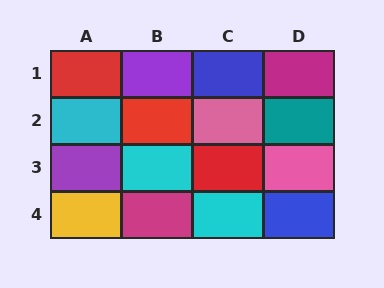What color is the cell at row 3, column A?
Purple.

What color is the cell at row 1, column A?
Red.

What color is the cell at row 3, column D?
Pink.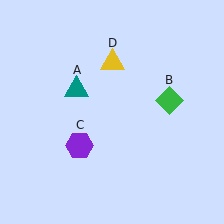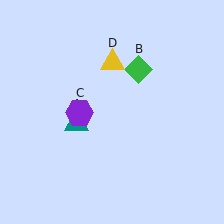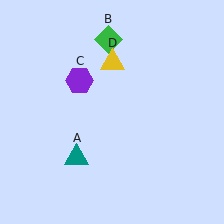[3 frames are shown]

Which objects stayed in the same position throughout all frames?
Yellow triangle (object D) remained stationary.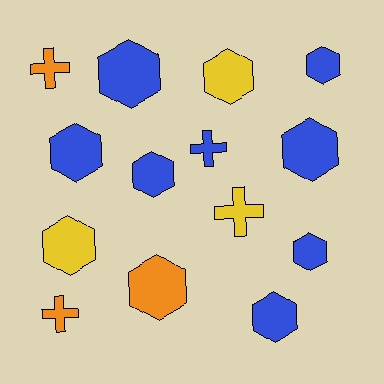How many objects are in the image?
There are 14 objects.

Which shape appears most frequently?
Hexagon, with 10 objects.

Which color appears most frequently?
Blue, with 8 objects.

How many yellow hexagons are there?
There are 2 yellow hexagons.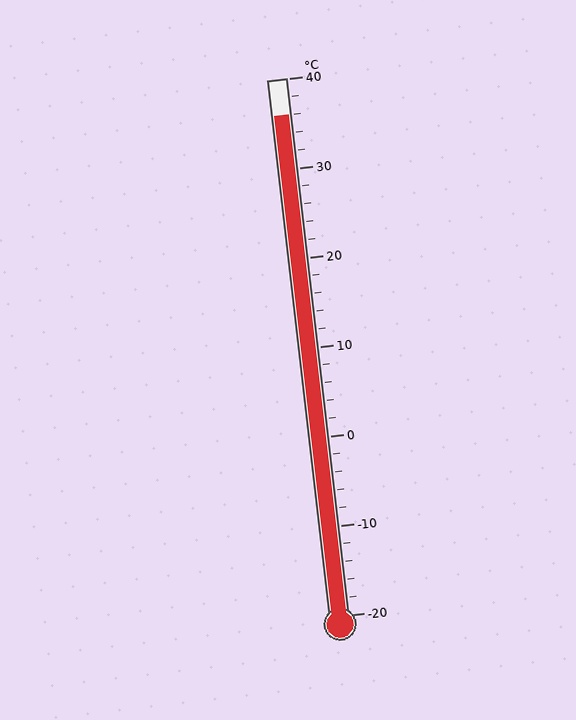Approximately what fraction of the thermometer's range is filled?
The thermometer is filled to approximately 95% of its range.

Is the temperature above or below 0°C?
The temperature is above 0°C.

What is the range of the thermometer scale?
The thermometer scale ranges from -20°C to 40°C.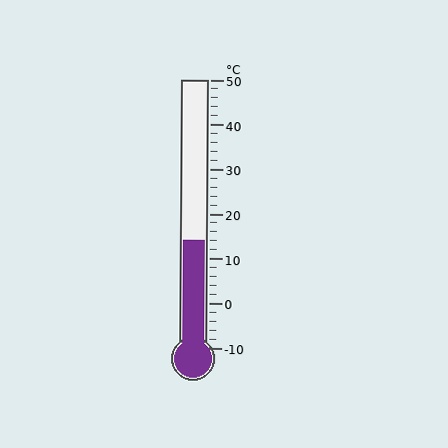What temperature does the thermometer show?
The thermometer shows approximately 14°C.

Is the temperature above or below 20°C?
The temperature is below 20°C.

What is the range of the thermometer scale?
The thermometer scale ranges from -10°C to 50°C.